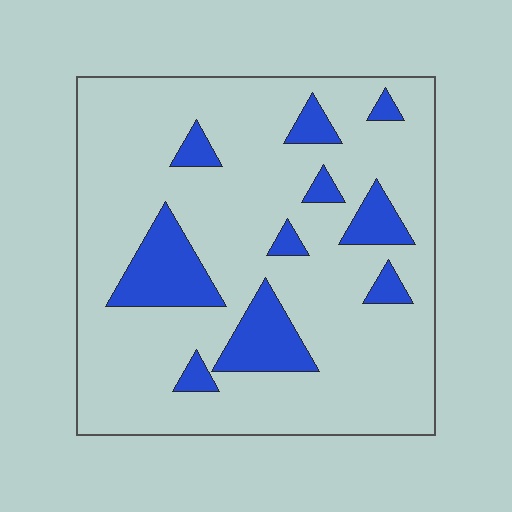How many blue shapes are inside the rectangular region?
10.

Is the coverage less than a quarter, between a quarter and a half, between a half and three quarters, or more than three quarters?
Less than a quarter.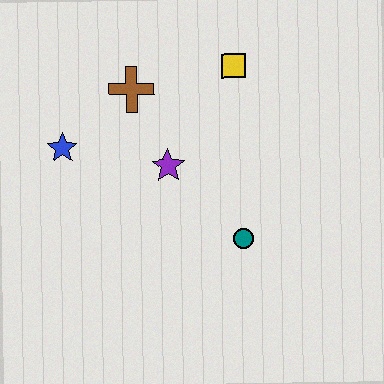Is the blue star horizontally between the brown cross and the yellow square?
No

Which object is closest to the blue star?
The brown cross is closest to the blue star.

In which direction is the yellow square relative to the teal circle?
The yellow square is above the teal circle.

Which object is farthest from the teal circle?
The blue star is farthest from the teal circle.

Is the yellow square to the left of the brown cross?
No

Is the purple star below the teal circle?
No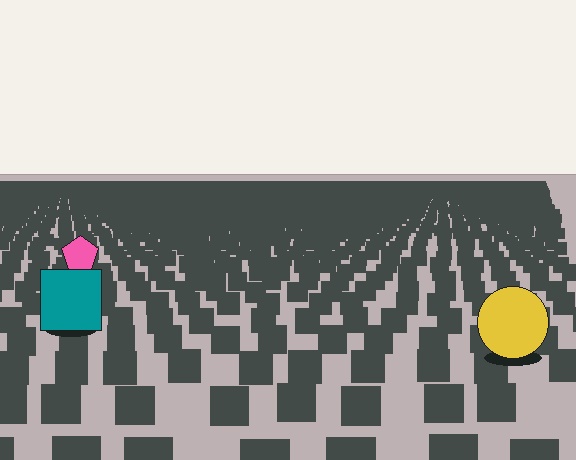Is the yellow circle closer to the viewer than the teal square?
Yes. The yellow circle is closer — you can tell from the texture gradient: the ground texture is coarser near it.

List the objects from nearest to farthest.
From nearest to farthest: the yellow circle, the teal square, the pink pentagon.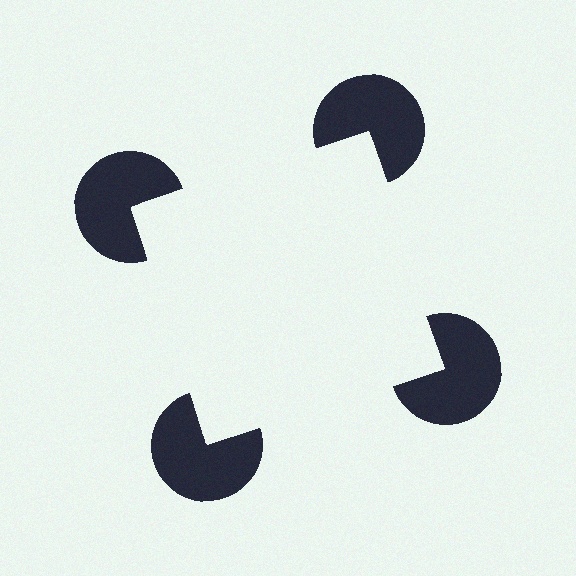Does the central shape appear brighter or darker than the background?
It typically appears slightly brighter than the background, even though no actual brightness change is drawn.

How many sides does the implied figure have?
4 sides.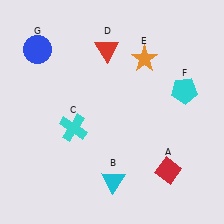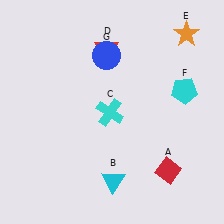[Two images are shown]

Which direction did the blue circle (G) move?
The blue circle (G) moved right.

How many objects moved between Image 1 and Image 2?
3 objects moved between the two images.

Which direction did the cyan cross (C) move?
The cyan cross (C) moved right.